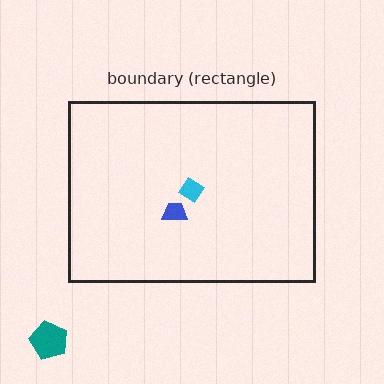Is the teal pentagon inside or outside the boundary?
Outside.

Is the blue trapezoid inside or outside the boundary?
Inside.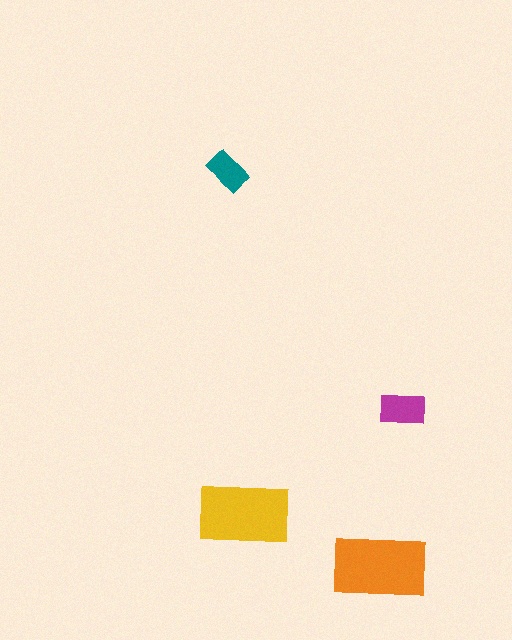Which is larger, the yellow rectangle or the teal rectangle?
The yellow one.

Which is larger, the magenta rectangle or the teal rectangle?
The magenta one.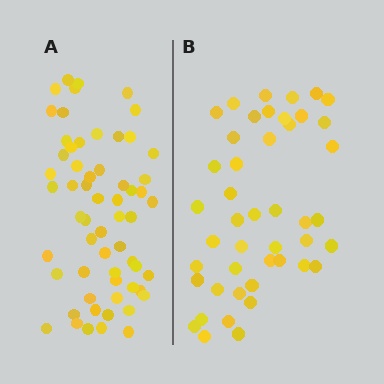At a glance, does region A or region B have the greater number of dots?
Region A (the left region) has more dots.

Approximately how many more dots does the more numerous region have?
Region A has approximately 15 more dots than region B.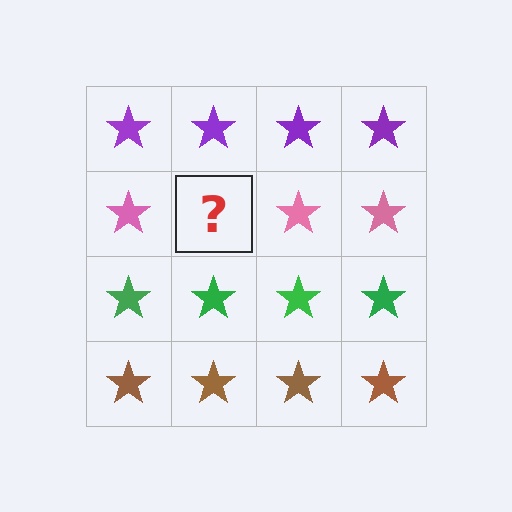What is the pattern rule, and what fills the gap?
The rule is that each row has a consistent color. The gap should be filled with a pink star.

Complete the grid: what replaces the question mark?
The question mark should be replaced with a pink star.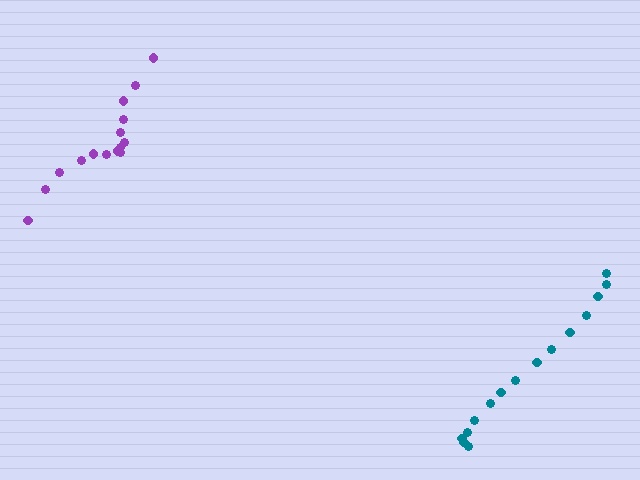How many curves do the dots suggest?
There are 2 distinct paths.